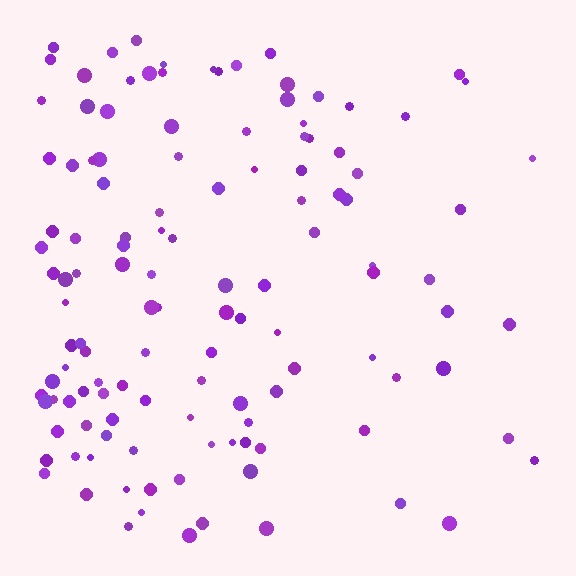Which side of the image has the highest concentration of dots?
The left.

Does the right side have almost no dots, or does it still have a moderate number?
Still a moderate number, just noticeably fewer than the left.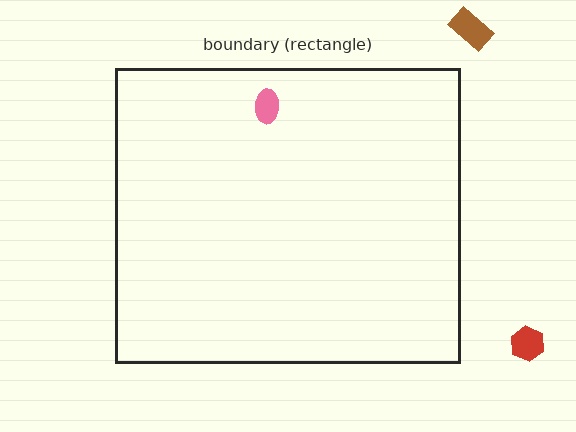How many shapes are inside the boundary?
1 inside, 2 outside.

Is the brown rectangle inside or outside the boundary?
Outside.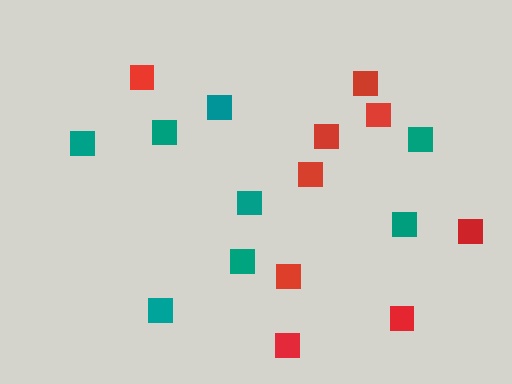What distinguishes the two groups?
There are 2 groups: one group of teal squares (8) and one group of red squares (9).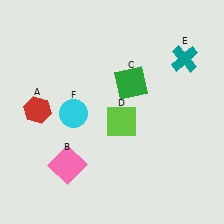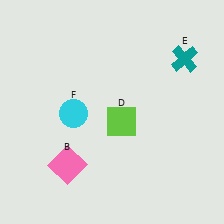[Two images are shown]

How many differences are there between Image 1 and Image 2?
There are 2 differences between the two images.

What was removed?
The green square (C), the red hexagon (A) were removed in Image 2.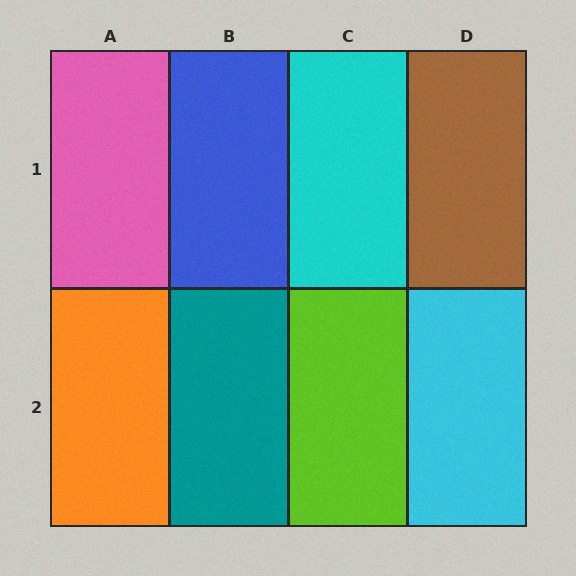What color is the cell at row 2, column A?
Orange.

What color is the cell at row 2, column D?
Cyan.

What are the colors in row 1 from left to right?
Pink, blue, cyan, brown.